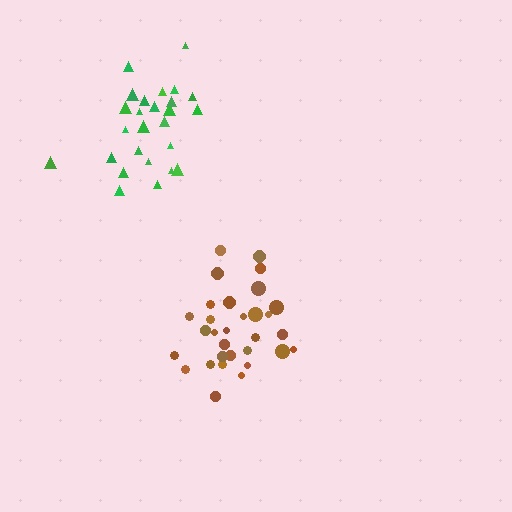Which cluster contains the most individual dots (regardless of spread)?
Brown (31).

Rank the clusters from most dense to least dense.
brown, green.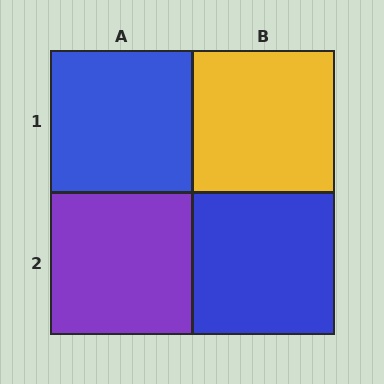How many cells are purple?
1 cell is purple.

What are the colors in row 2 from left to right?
Purple, blue.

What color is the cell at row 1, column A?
Blue.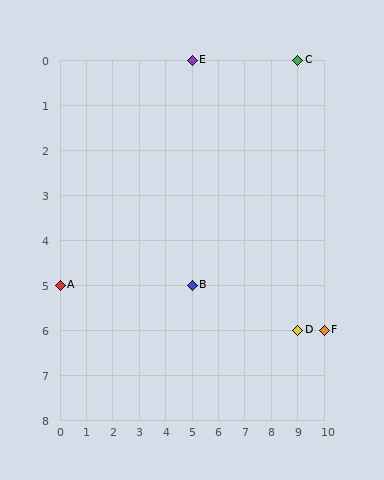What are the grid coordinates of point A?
Point A is at grid coordinates (0, 5).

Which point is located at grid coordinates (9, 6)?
Point D is at (9, 6).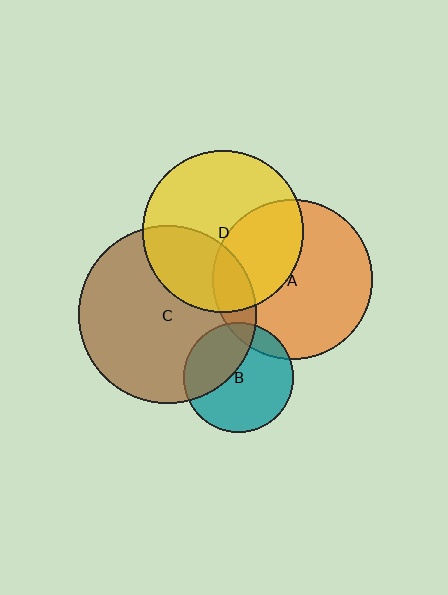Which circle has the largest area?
Circle C (brown).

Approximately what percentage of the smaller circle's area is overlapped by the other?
Approximately 35%.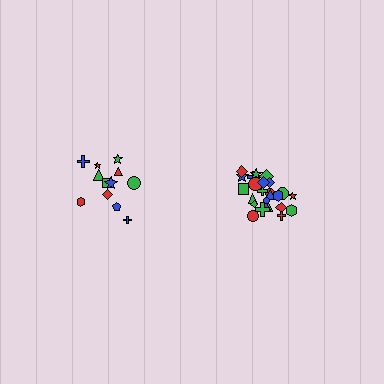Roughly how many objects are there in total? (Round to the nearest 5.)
Roughly 35 objects in total.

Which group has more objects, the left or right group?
The right group.